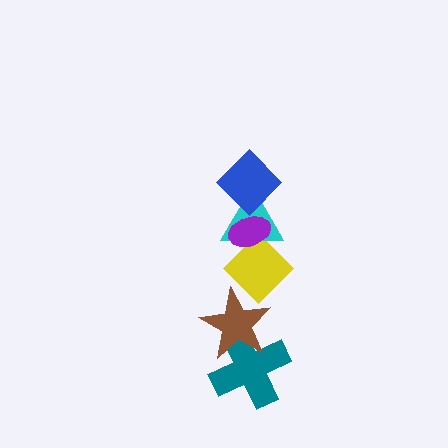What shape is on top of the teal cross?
The brown star is on top of the teal cross.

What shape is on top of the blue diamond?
The purple ellipse is on top of the blue diamond.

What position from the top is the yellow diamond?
The yellow diamond is 4th from the top.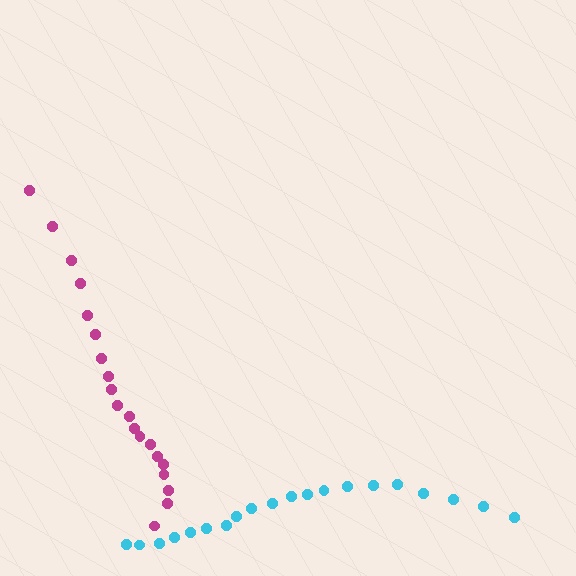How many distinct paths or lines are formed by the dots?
There are 2 distinct paths.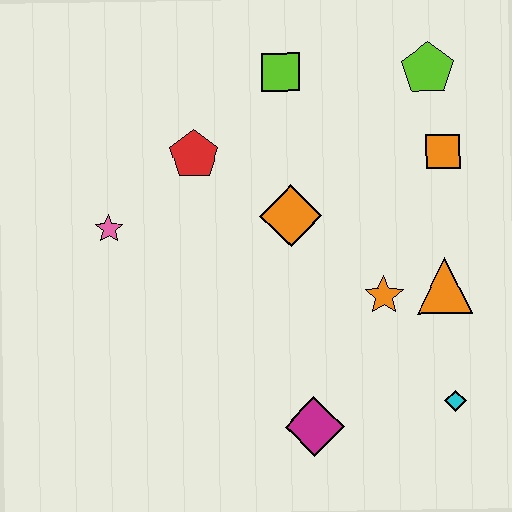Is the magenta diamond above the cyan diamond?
No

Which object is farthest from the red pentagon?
The cyan diamond is farthest from the red pentagon.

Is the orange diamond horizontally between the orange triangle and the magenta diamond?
No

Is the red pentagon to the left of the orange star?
Yes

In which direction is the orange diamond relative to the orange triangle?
The orange diamond is to the left of the orange triangle.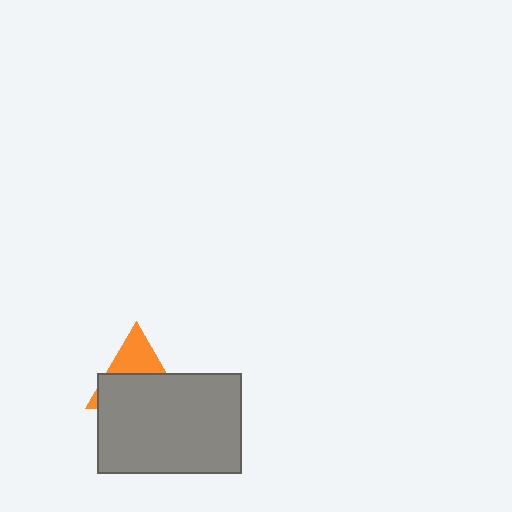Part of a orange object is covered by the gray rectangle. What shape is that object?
It is a triangle.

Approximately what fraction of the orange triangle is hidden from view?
Roughly 61% of the orange triangle is hidden behind the gray rectangle.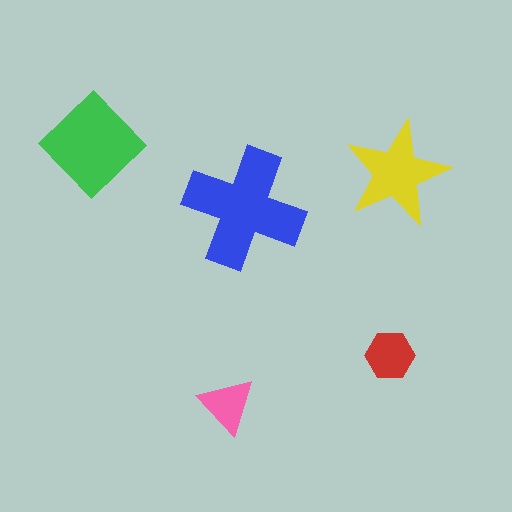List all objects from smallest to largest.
The pink triangle, the red hexagon, the yellow star, the green diamond, the blue cross.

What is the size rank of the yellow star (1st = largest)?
3rd.